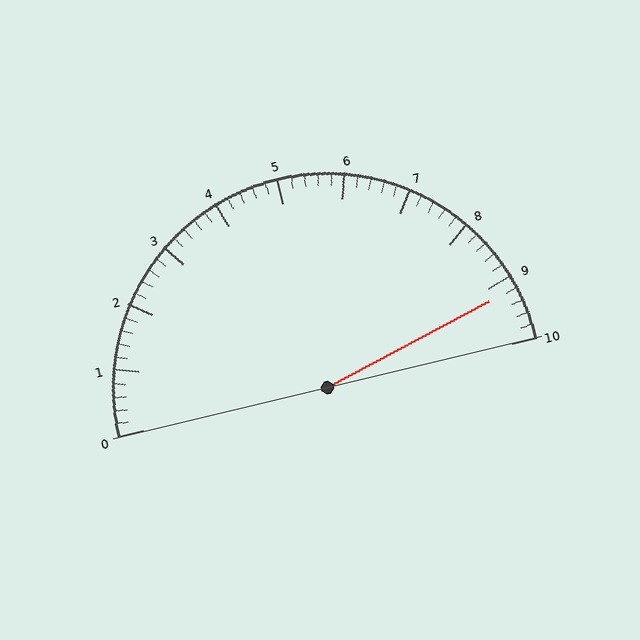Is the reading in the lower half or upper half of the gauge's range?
The reading is in the upper half of the range (0 to 10).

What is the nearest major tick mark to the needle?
The nearest major tick mark is 9.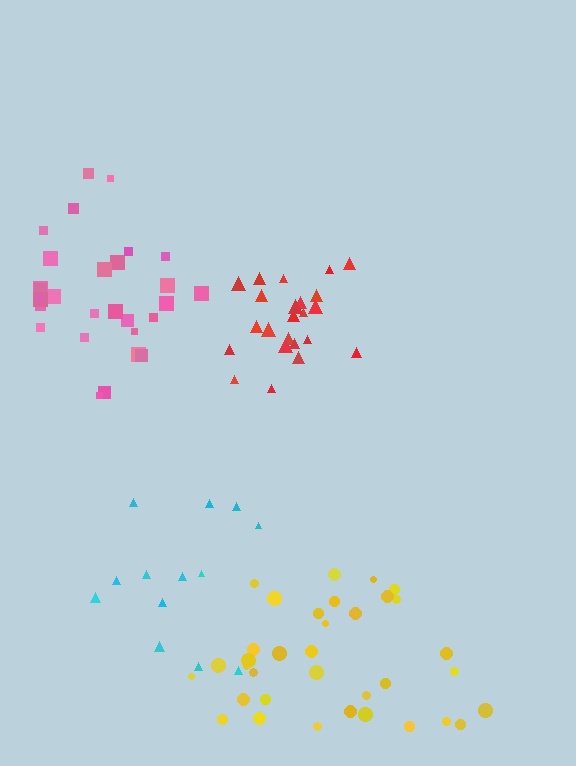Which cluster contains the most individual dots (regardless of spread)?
Yellow (35).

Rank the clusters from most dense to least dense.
red, pink, yellow, cyan.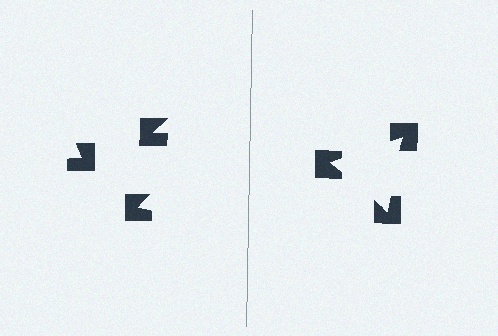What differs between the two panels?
The notched squares are positioned identically on both sides; only the wedge orientations differ. On the right they align to a triangle; on the left they are misaligned.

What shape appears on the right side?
An illusory triangle.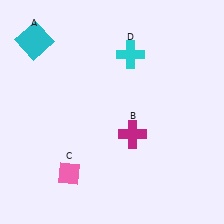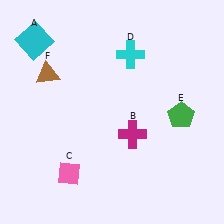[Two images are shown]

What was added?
A green pentagon (E), a brown triangle (F) were added in Image 2.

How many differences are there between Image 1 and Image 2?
There are 2 differences between the two images.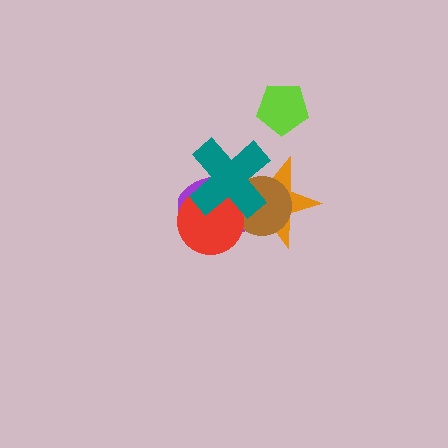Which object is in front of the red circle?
The teal cross is in front of the red circle.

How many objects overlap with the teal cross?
4 objects overlap with the teal cross.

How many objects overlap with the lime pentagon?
0 objects overlap with the lime pentagon.